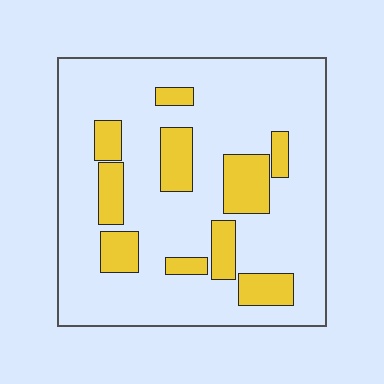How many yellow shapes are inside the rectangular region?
10.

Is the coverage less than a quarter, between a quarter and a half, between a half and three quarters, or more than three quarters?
Less than a quarter.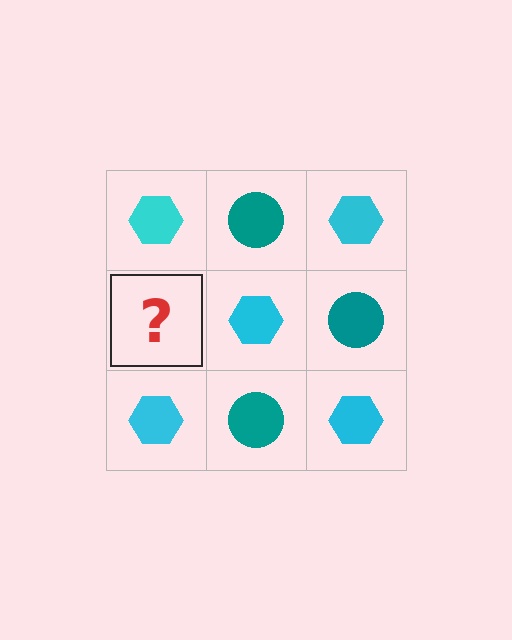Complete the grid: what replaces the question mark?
The question mark should be replaced with a teal circle.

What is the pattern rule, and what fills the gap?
The rule is that it alternates cyan hexagon and teal circle in a checkerboard pattern. The gap should be filled with a teal circle.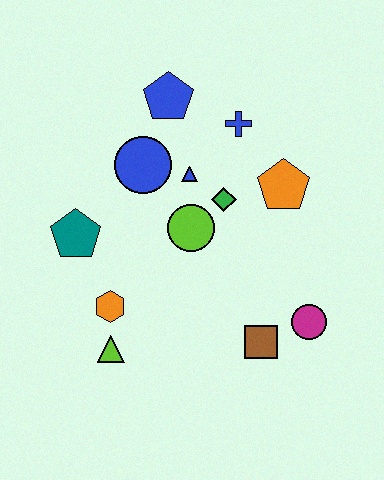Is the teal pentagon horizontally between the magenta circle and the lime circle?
No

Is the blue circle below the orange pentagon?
No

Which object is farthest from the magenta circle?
The blue pentagon is farthest from the magenta circle.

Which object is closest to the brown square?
The magenta circle is closest to the brown square.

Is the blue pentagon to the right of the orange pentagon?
No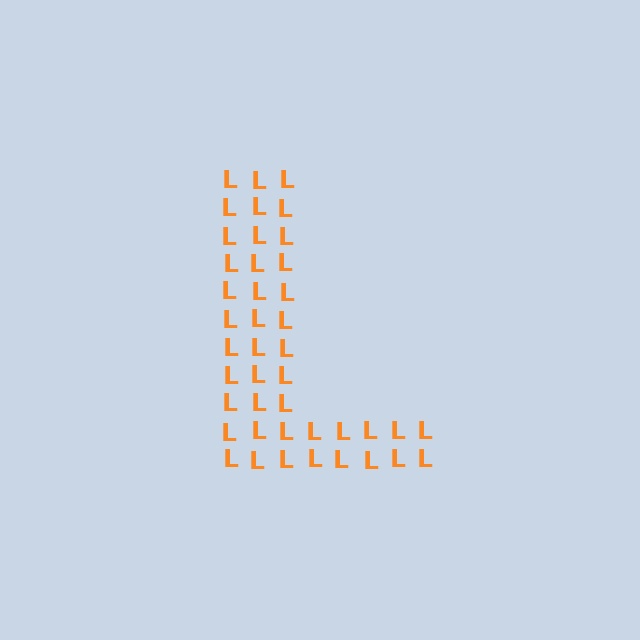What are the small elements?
The small elements are letter L's.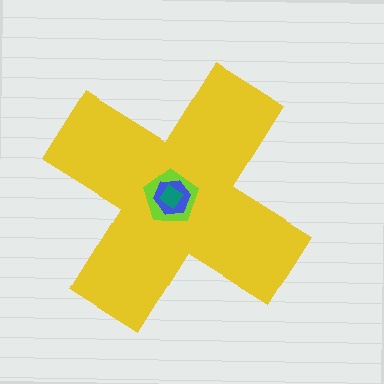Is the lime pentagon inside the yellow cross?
Yes.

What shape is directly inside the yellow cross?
The lime pentagon.